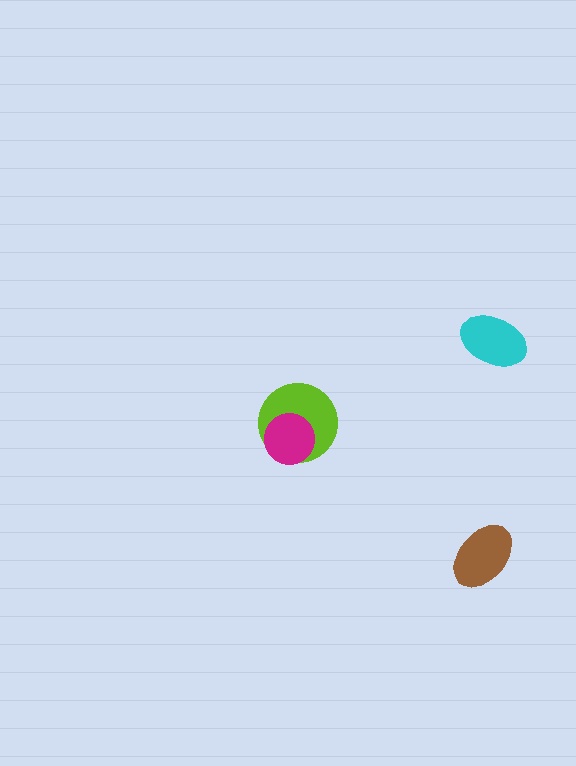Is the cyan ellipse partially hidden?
No, no other shape covers it.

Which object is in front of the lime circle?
The magenta circle is in front of the lime circle.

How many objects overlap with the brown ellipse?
0 objects overlap with the brown ellipse.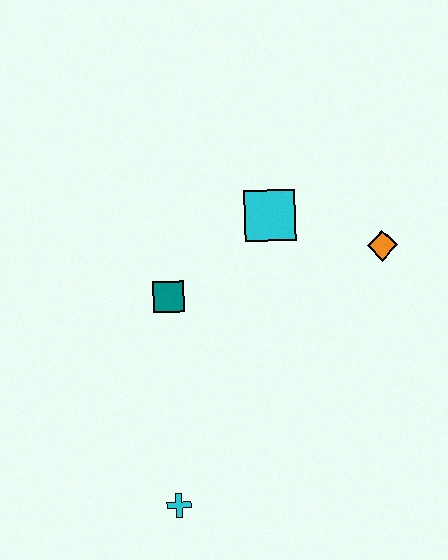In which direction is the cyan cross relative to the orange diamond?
The cyan cross is below the orange diamond.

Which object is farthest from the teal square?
The orange diamond is farthest from the teal square.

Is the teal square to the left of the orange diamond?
Yes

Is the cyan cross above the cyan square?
No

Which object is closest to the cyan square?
The orange diamond is closest to the cyan square.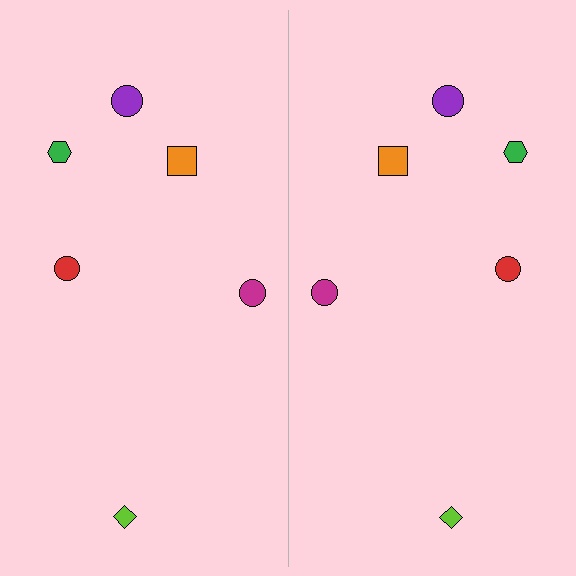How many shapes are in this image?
There are 12 shapes in this image.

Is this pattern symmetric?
Yes, this pattern has bilateral (reflection) symmetry.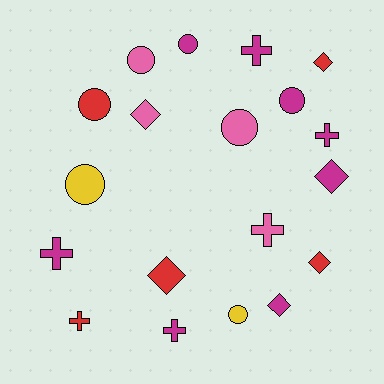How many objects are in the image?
There are 19 objects.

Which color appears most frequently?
Magenta, with 8 objects.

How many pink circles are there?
There are 2 pink circles.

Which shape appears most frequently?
Circle, with 7 objects.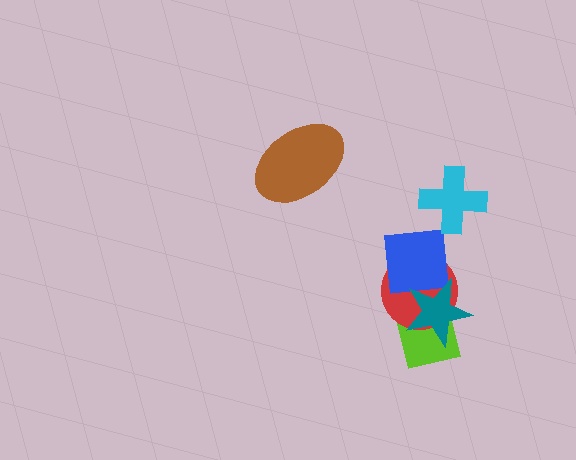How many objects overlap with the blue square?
2 objects overlap with the blue square.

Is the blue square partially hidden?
Yes, it is partially covered by another shape.